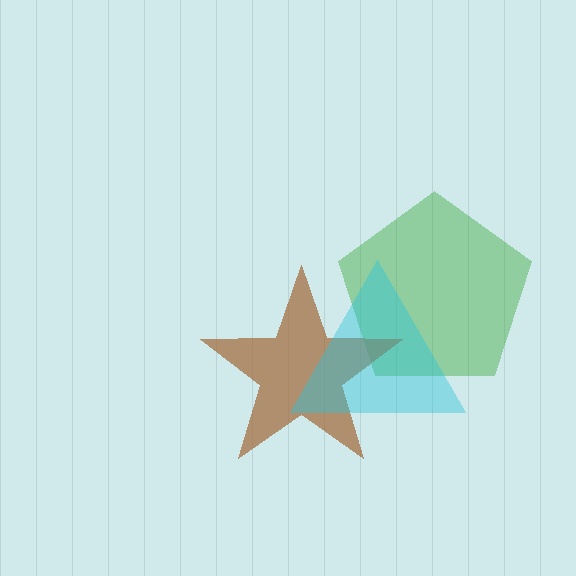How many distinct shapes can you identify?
There are 3 distinct shapes: a green pentagon, a brown star, a cyan triangle.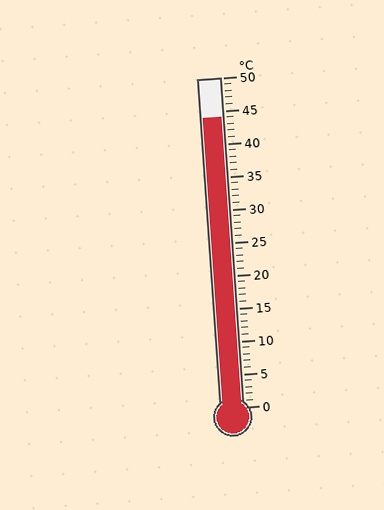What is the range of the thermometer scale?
The thermometer scale ranges from 0°C to 50°C.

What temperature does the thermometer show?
The thermometer shows approximately 44°C.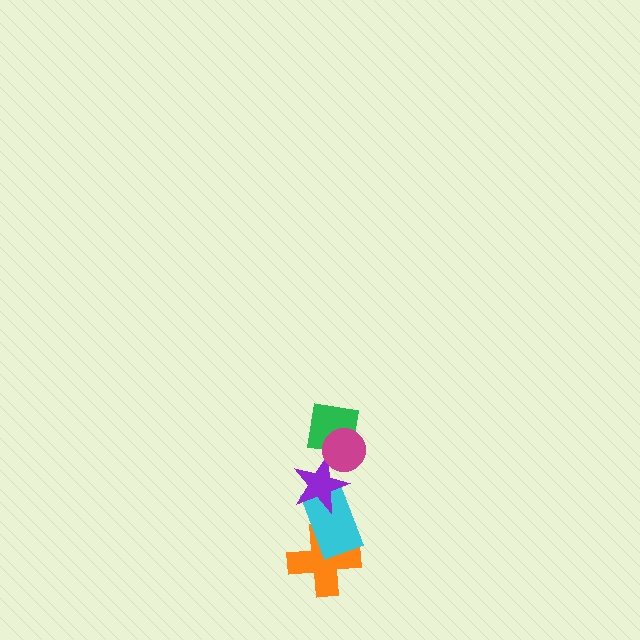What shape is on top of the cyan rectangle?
The purple star is on top of the cyan rectangle.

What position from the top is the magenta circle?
The magenta circle is 1st from the top.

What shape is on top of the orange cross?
The cyan rectangle is on top of the orange cross.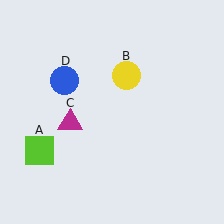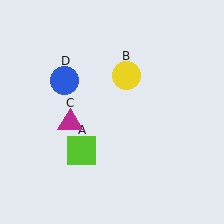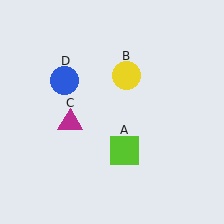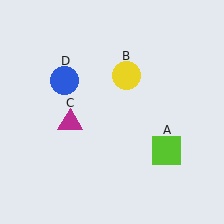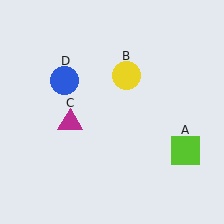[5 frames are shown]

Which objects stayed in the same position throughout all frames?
Yellow circle (object B) and magenta triangle (object C) and blue circle (object D) remained stationary.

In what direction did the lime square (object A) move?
The lime square (object A) moved right.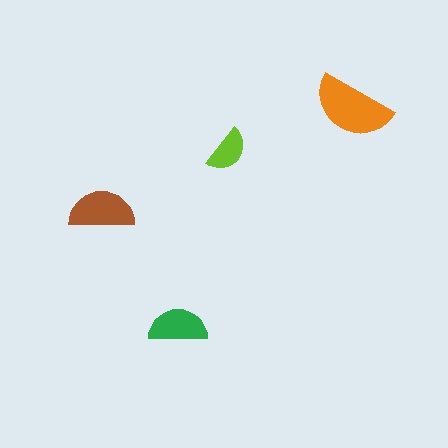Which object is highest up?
The orange semicircle is topmost.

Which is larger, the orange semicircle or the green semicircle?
The orange one.